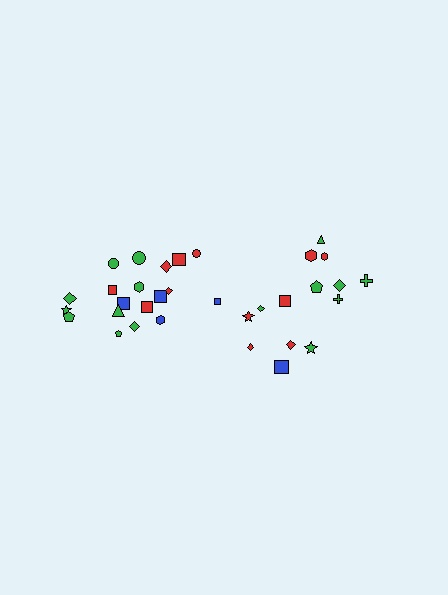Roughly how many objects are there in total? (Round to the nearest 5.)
Roughly 35 objects in total.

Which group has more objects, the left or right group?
The left group.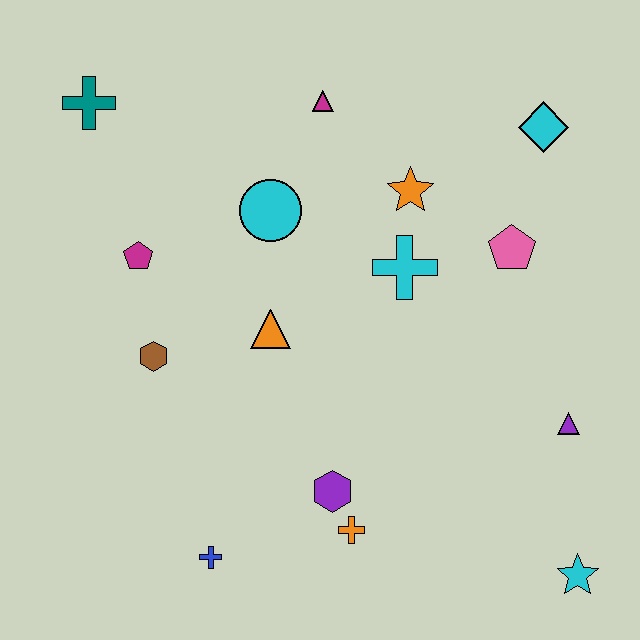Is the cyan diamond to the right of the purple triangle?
No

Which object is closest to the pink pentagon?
The cyan cross is closest to the pink pentagon.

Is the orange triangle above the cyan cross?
No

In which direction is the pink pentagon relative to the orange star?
The pink pentagon is to the right of the orange star.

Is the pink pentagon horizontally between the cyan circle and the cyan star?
Yes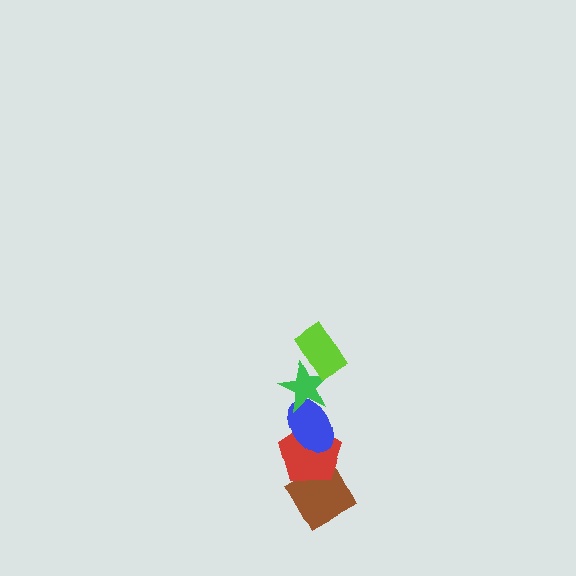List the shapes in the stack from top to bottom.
From top to bottom: the lime rectangle, the green star, the blue ellipse, the red pentagon, the brown diamond.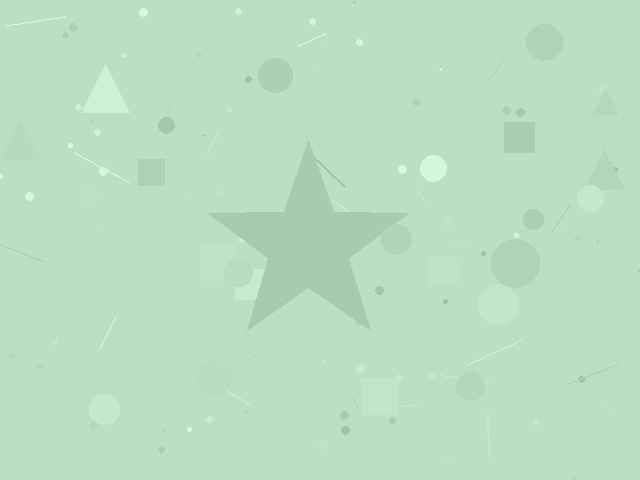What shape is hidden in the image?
A star is hidden in the image.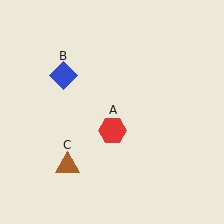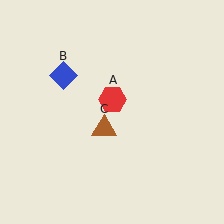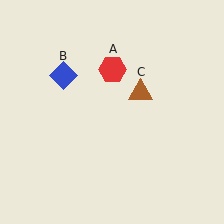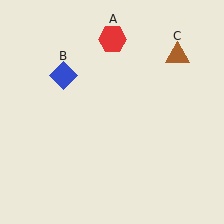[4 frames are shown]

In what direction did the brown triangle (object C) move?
The brown triangle (object C) moved up and to the right.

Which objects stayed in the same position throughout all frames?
Blue diamond (object B) remained stationary.